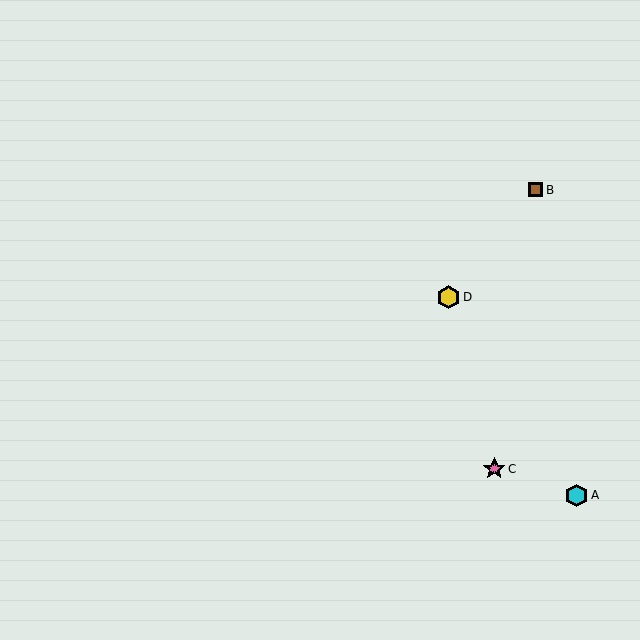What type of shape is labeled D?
Shape D is a yellow hexagon.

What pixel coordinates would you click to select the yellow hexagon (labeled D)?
Click at (449, 297) to select the yellow hexagon D.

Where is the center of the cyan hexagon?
The center of the cyan hexagon is at (576, 495).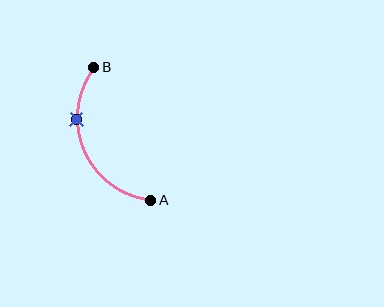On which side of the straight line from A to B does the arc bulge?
The arc bulges to the left of the straight line connecting A and B.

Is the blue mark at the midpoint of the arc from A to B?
No. The blue mark lies on the arc but is closer to endpoint B. The arc midpoint would be at the point on the curve equidistant along the arc from both A and B.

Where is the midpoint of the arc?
The arc midpoint is the point on the curve farthest from the straight line joining A and B. It sits to the left of that line.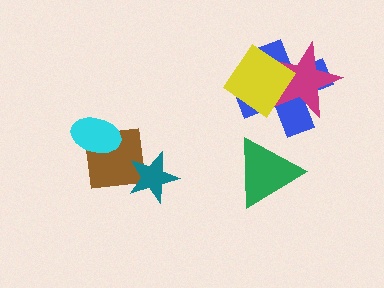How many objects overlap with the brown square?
2 objects overlap with the brown square.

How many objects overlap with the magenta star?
2 objects overlap with the magenta star.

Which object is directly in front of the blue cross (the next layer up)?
The magenta star is directly in front of the blue cross.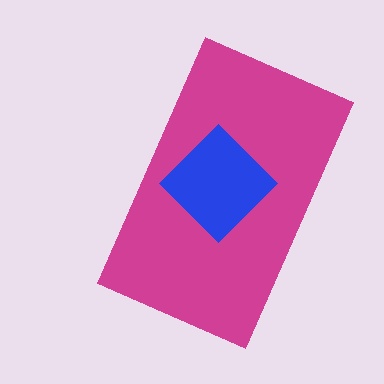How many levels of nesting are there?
2.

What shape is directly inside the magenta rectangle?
The blue diamond.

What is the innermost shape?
The blue diamond.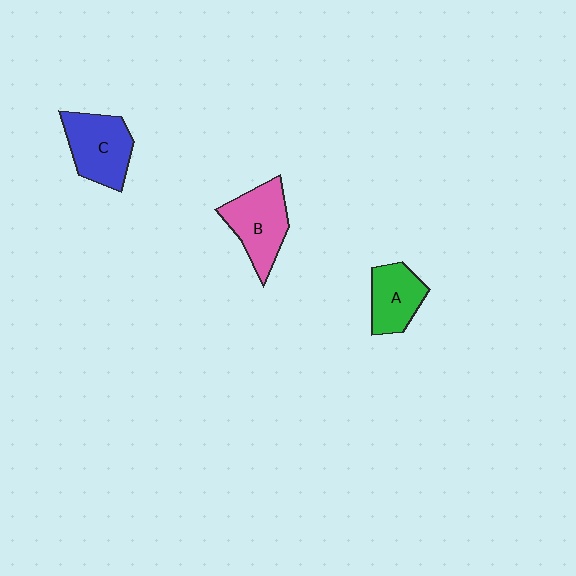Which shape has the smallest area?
Shape A (green).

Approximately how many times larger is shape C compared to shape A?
Approximately 1.3 times.